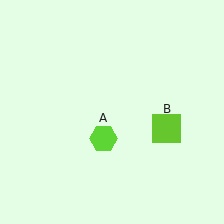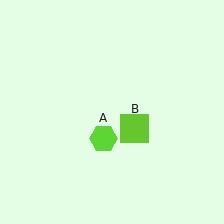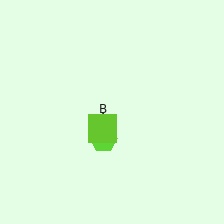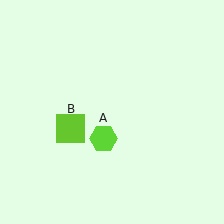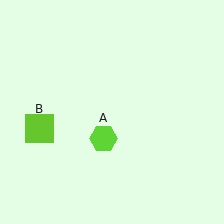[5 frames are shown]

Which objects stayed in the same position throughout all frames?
Lime hexagon (object A) remained stationary.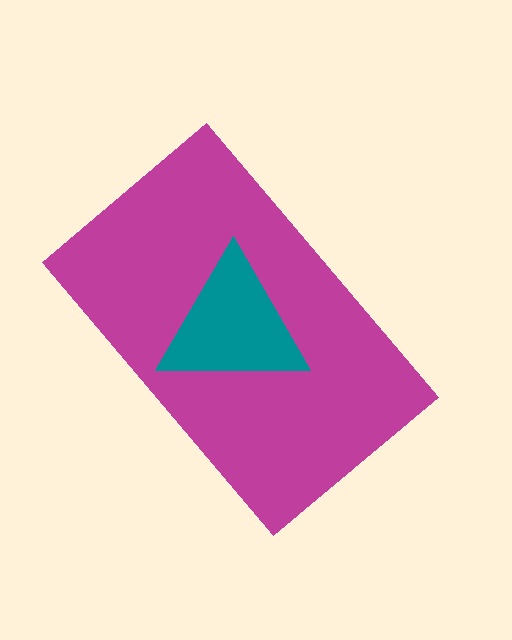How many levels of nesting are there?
2.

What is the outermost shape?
The magenta rectangle.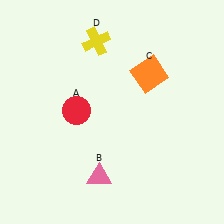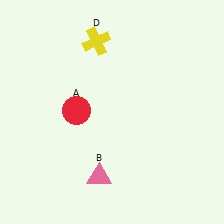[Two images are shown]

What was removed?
The orange square (C) was removed in Image 2.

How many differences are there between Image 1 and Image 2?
There is 1 difference between the two images.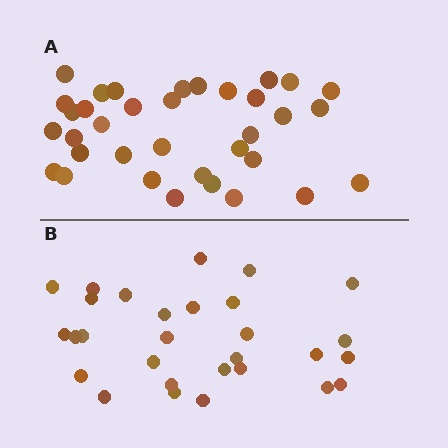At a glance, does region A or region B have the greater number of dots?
Region A (the top region) has more dots.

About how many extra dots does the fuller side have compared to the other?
Region A has about 6 more dots than region B.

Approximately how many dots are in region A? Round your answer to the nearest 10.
About 40 dots. (The exact count is 35, which rounds to 40.)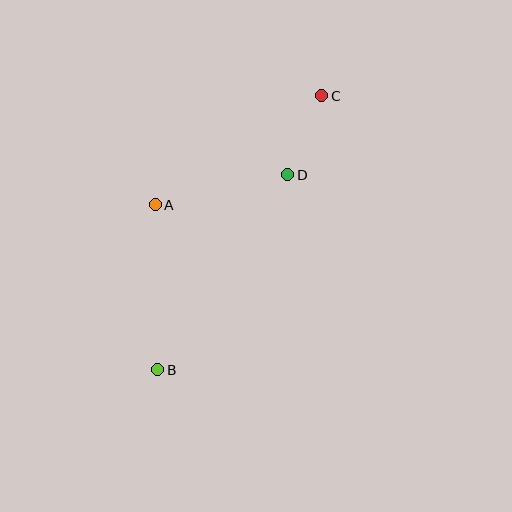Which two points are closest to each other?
Points C and D are closest to each other.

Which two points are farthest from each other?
Points B and C are farthest from each other.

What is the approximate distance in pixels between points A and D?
The distance between A and D is approximately 136 pixels.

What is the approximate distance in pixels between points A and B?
The distance between A and B is approximately 165 pixels.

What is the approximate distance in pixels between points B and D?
The distance between B and D is approximately 235 pixels.